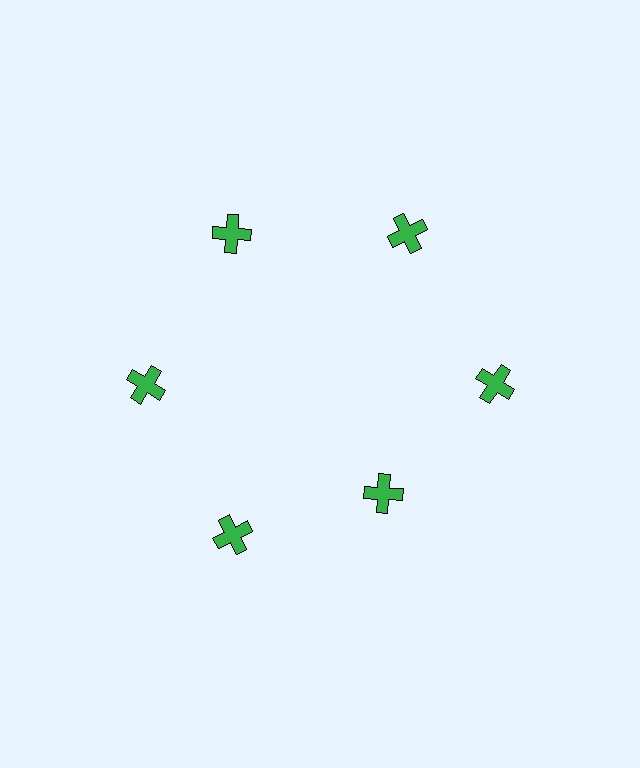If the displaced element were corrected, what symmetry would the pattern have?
It would have 6-fold rotational symmetry — the pattern would map onto itself every 60 degrees.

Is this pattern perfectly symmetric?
No. The 6 green crosses are arranged in a ring, but one element near the 5 o'clock position is pulled inward toward the center, breaking the 6-fold rotational symmetry.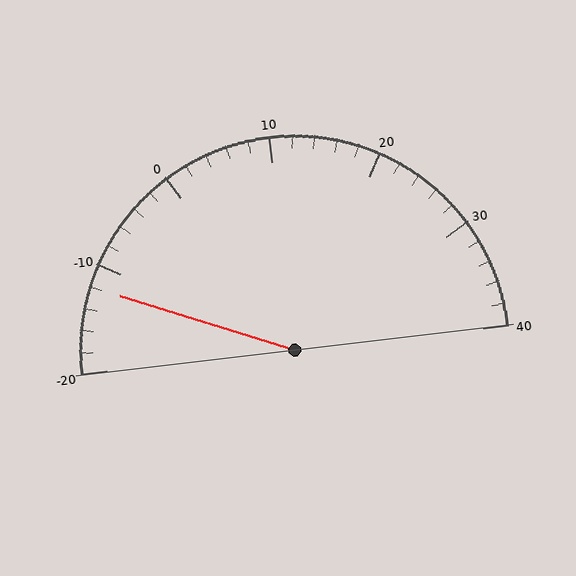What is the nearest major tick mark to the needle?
The nearest major tick mark is -10.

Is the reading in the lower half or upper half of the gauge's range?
The reading is in the lower half of the range (-20 to 40).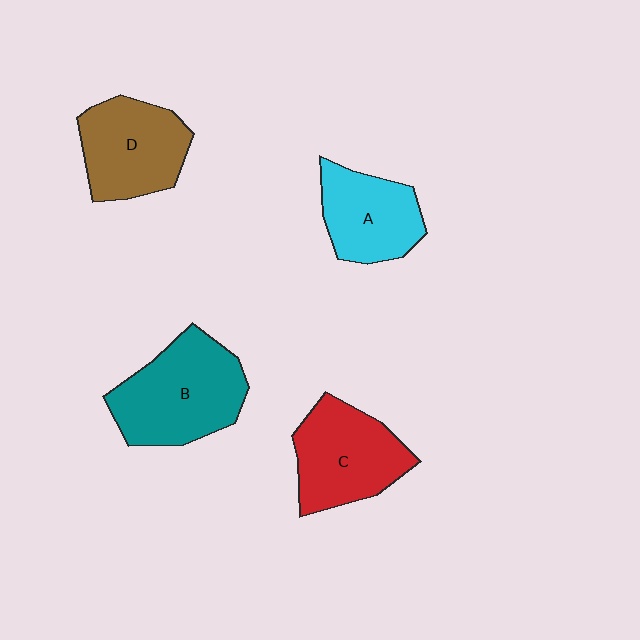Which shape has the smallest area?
Shape A (cyan).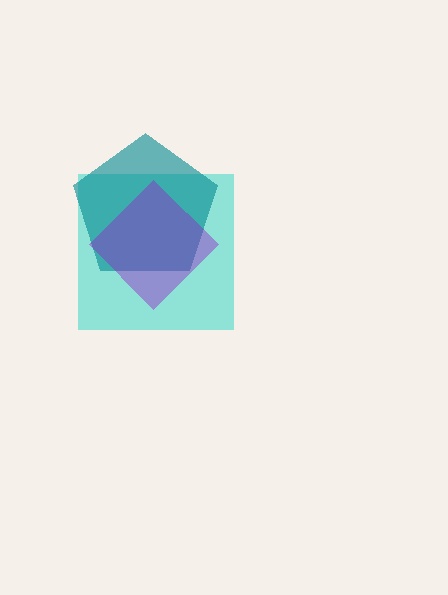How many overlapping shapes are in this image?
There are 3 overlapping shapes in the image.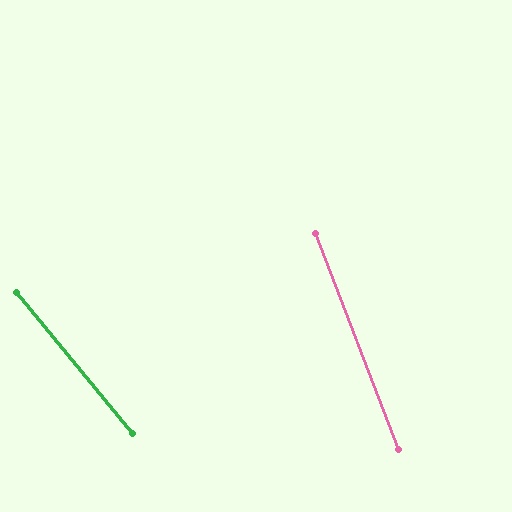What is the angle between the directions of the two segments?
Approximately 18 degrees.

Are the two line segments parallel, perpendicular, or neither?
Neither parallel nor perpendicular — they differ by about 18°.